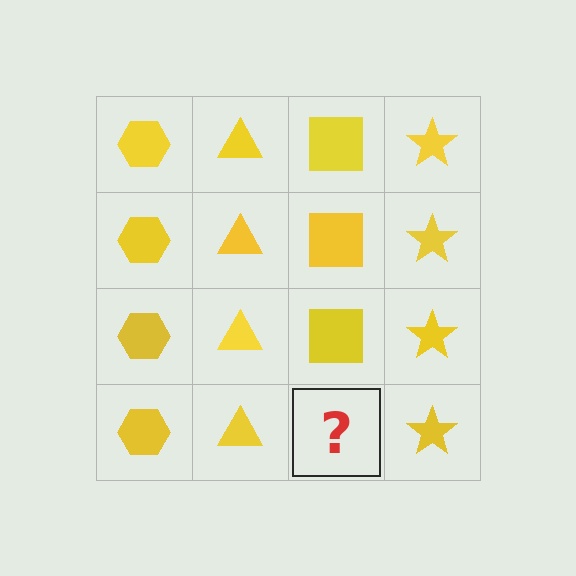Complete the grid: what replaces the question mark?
The question mark should be replaced with a yellow square.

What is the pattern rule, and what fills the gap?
The rule is that each column has a consistent shape. The gap should be filled with a yellow square.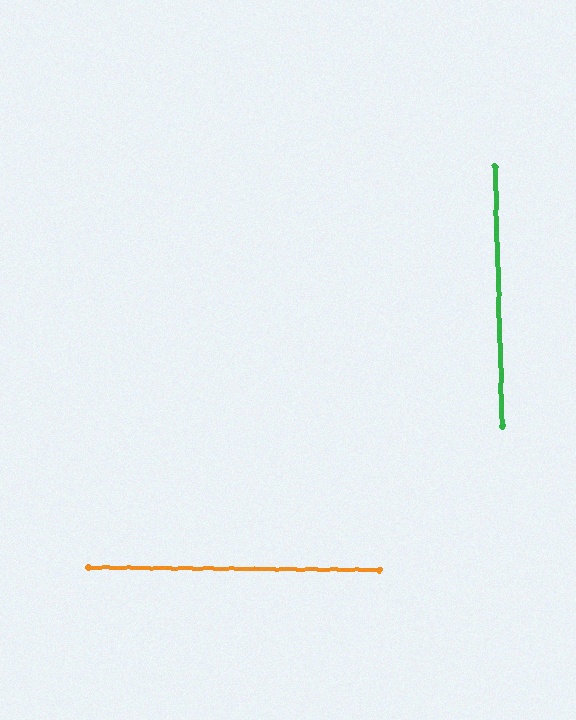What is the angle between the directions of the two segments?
Approximately 88 degrees.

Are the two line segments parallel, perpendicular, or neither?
Perpendicular — they meet at approximately 88°.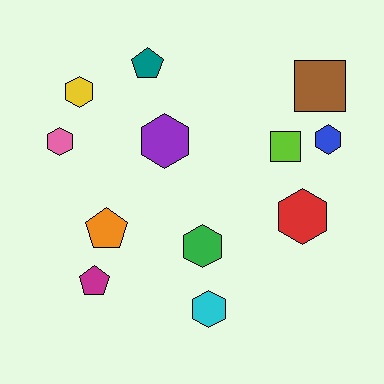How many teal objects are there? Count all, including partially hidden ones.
There is 1 teal object.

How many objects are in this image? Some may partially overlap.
There are 12 objects.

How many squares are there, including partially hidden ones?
There are 2 squares.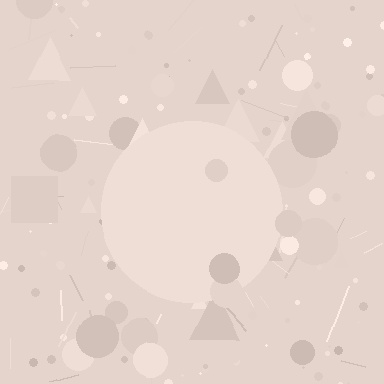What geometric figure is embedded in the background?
A circle is embedded in the background.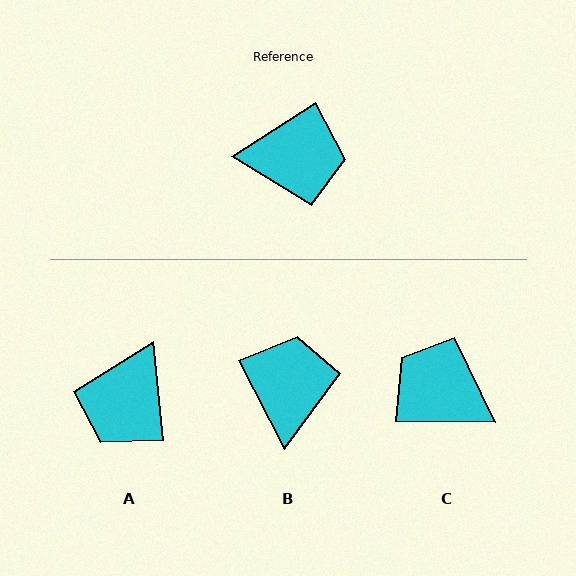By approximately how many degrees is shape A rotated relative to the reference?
Approximately 116 degrees clockwise.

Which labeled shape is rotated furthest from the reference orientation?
C, about 147 degrees away.